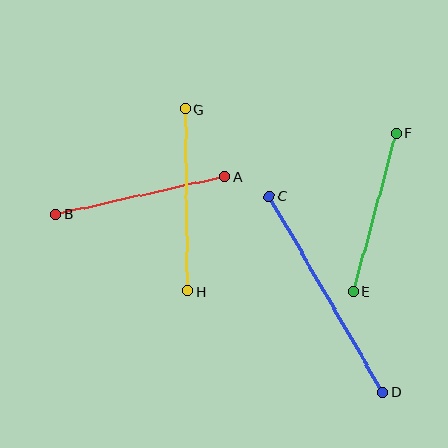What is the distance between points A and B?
The distance is approximately 173 pixels.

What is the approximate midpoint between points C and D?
The midpoint is at approximately (326, 294) pixels.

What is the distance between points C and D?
The distance is approximately 226 pixels.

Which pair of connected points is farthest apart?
Points C and D are farthest apart.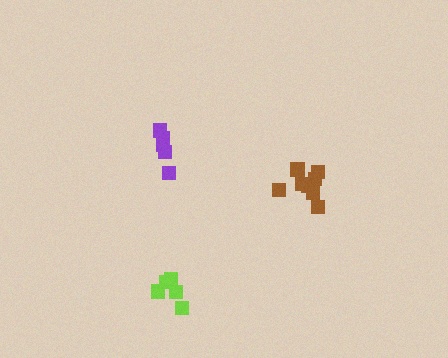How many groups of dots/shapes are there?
There are 3 groups.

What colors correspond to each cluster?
The clusters are colored: brown, purple, lime.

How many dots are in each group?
Group 1: 8 dots, Group 2: 5 dots, Group 3: 5 dots (18 total).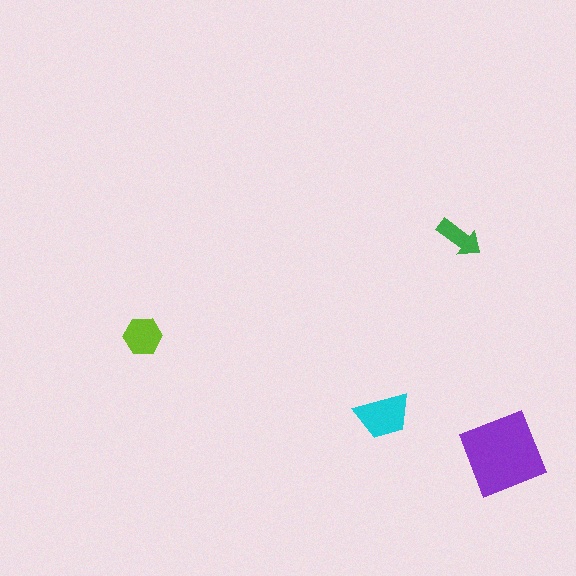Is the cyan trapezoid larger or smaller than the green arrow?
Larger.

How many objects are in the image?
There are 4 objects in the image.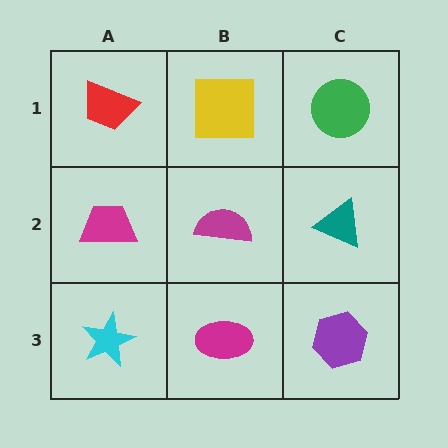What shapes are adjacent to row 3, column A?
A magenta trapezoid (row 2, column A), a magenta ellipse (row 3, column B).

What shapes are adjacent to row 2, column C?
A green circle (row 1, column C), a purple hexagon (row 3, column C), a magenta semicircle (row 2, column B).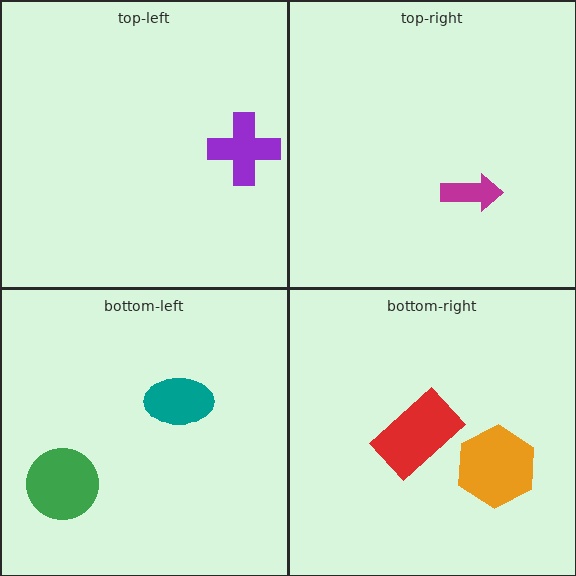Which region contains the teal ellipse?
The bottom-left region.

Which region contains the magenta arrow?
The top-right region.